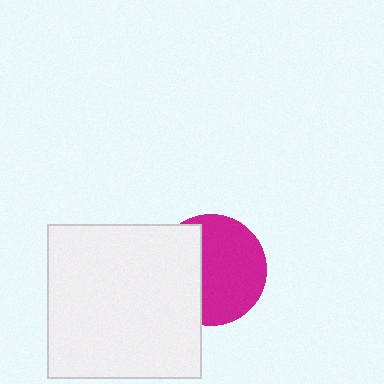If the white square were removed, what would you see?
You would see the complete magenta circle.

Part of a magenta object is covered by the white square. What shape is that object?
It is a circle.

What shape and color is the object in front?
The object in front is a white square.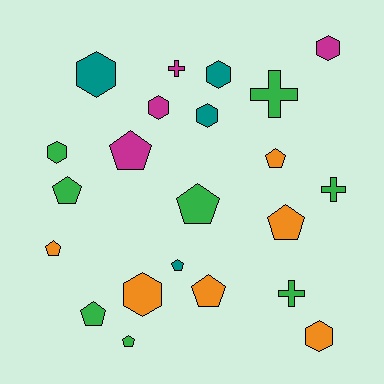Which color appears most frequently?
Green, with 8 objects.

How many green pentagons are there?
There are 4 green pentagons.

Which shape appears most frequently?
Pentagon, with 10 objects.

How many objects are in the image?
There are 22 objects.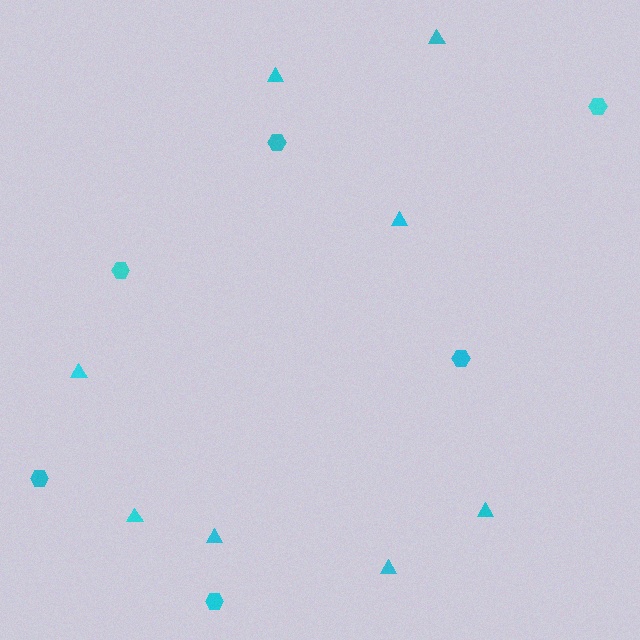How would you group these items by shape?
There are 2 groups: one group of hexagons (6) and one group of triangles (8).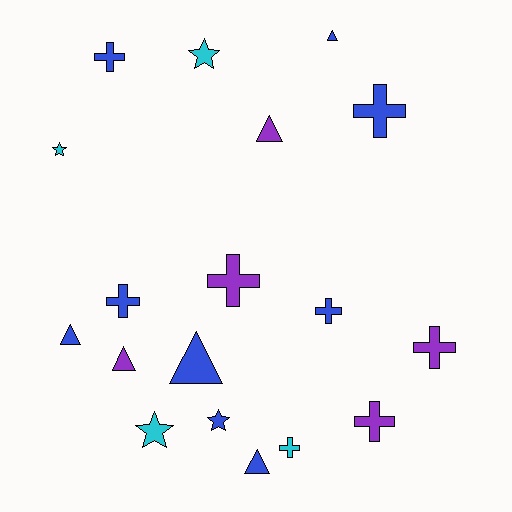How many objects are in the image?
There are 18 objects.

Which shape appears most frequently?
Cross, with 8 objects.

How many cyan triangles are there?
There are no cyan triangles.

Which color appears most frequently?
Blue, with 9 objects.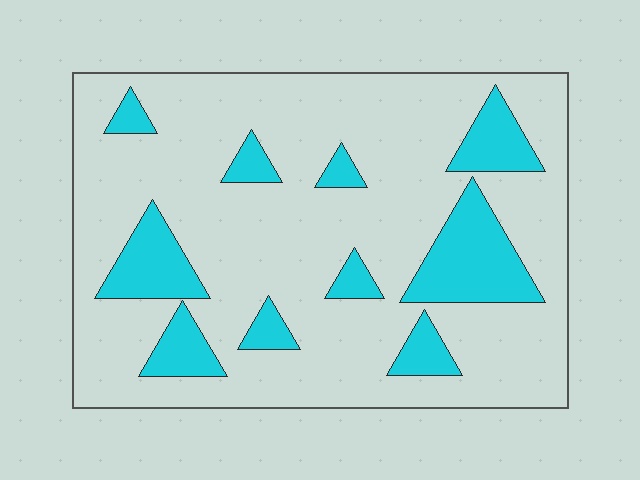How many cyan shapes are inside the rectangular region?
10.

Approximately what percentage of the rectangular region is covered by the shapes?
Approximately 20%.